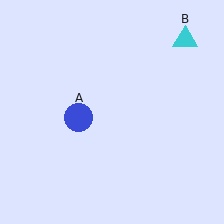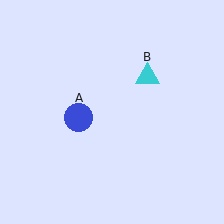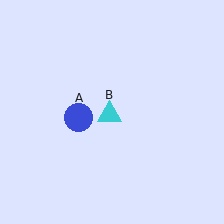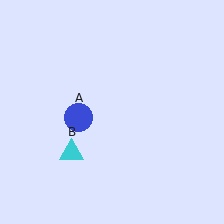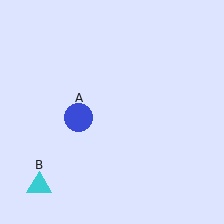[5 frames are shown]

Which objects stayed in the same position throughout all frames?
Blue circle (object A) remained stationary.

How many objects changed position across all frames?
1 object changed position: cyan triangle (object B).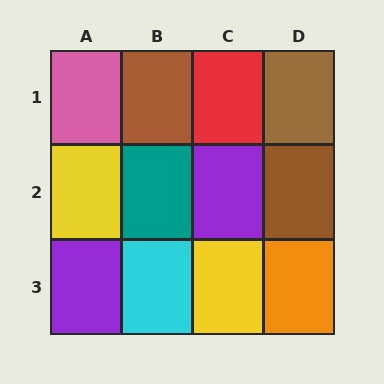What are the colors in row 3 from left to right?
Purple, cyan, yellow, orange.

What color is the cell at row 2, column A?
Yellow.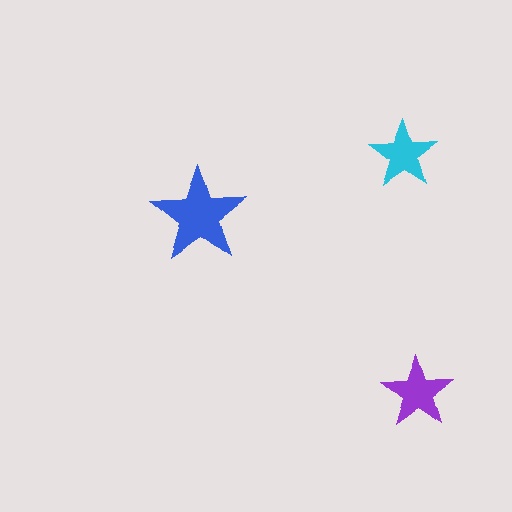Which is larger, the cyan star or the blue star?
The blue one.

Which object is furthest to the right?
The purple star is rightmost.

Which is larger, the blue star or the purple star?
The blue one.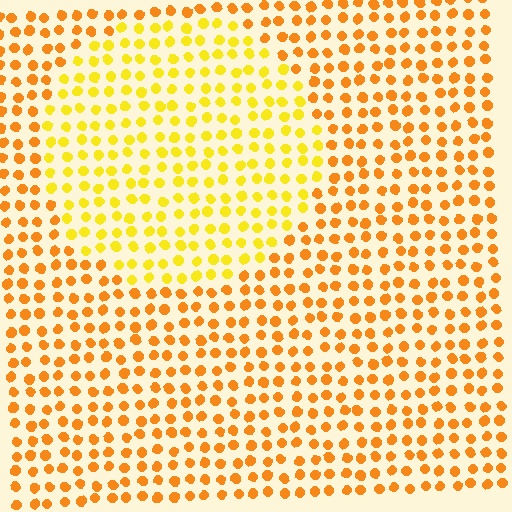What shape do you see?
I see a circle.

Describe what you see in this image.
The image is filled with small orange elements in a uniform arrangement. A circle-shaped region is visible where the elements are tinted to a slightly different hue, forming a subtle color boundary.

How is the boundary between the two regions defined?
The boundary is defined purely by a slight shift in hue (about 26 degrees). Spacing, size, and orientation are identical on both sides.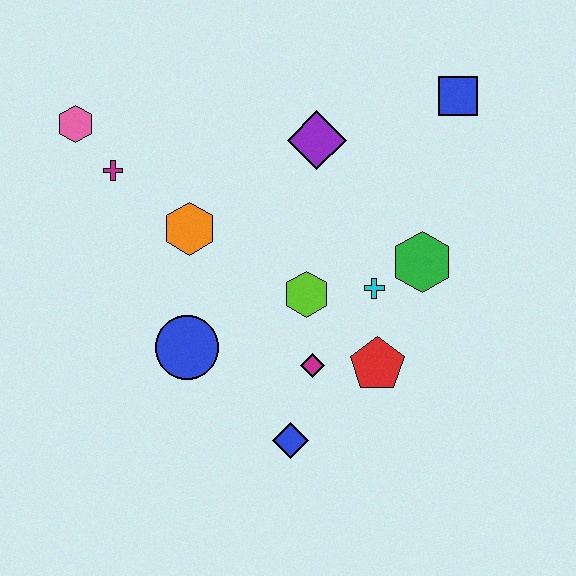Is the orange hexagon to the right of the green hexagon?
No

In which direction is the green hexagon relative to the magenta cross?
The green hexagon is to the right of the magenta cross.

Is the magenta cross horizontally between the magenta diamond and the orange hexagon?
No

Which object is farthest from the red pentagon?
The pink hexagon is farthest from the red pentagon.